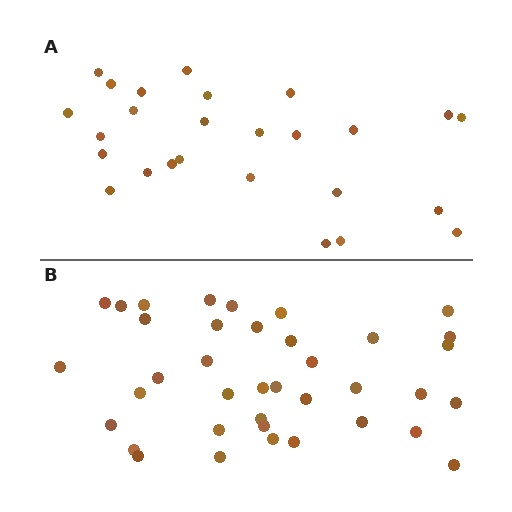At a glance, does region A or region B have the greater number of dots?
Region B (the bottom region) has more dots.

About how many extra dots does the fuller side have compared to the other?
Region B has roughly 12 or so more dots than region A.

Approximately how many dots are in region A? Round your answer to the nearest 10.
About 30 dots. (The exact count is 26, which rounds to 30.)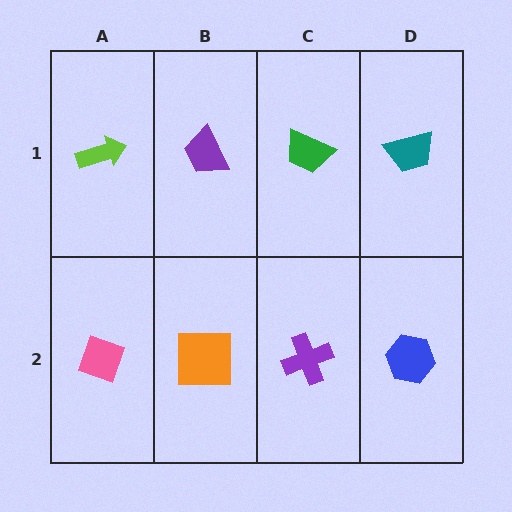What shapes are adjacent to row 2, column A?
A lime arrow (row 1, column A), an orange square (row 2, column B).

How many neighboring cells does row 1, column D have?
2.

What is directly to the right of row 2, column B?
A purple cross.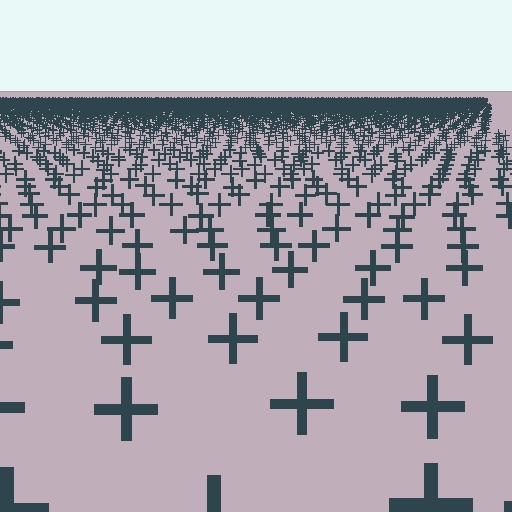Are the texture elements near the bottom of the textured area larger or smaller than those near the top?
Larger. Near the bottom, elements are closer to the viewer and appear at a bigger on-screen size.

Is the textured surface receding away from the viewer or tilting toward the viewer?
The surface is receding away from the viewer. Texture elements get smaller and denser toward the top.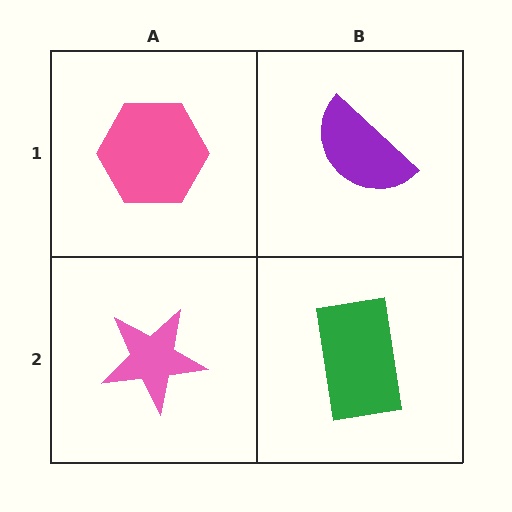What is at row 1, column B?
A purple semicircle.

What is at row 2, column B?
A green rectangle.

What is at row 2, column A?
A pink star.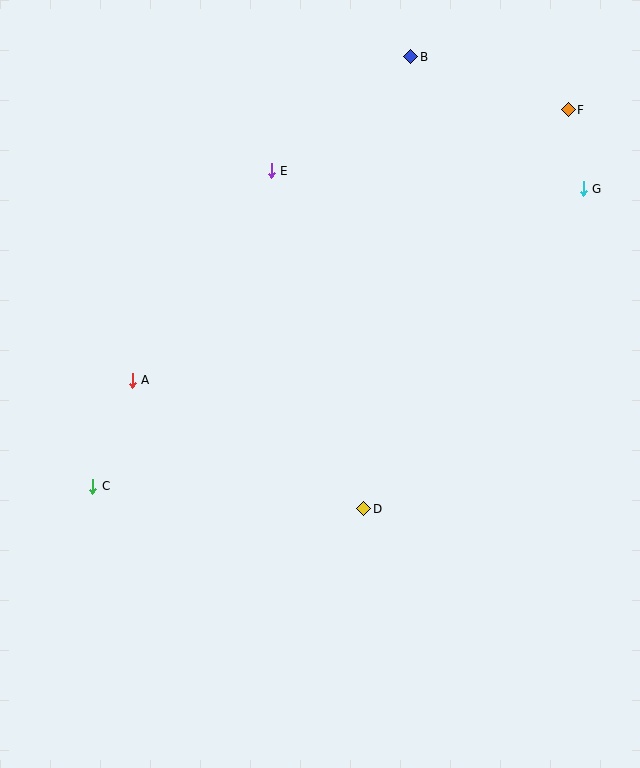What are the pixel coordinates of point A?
Point A is at (132, 380).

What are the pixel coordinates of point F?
Point F is at (568, 110).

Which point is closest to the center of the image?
Point D at (364, 509) is closest to the center.